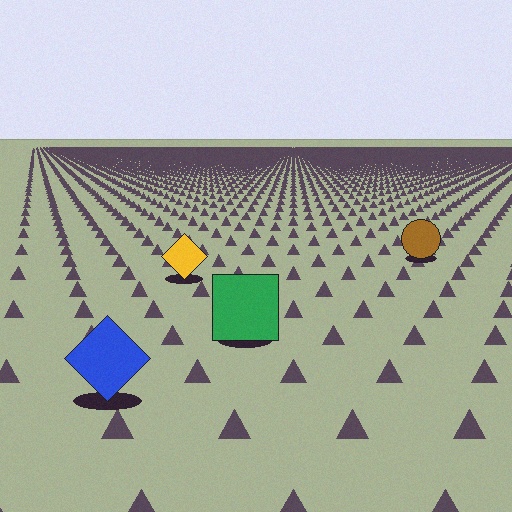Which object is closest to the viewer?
The blue diamond is closest. The texture marks near it are larger and more spread out.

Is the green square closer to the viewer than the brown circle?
Yes. The green square is closer — you can tell from the texture gradient: the ground texture is coarser near it.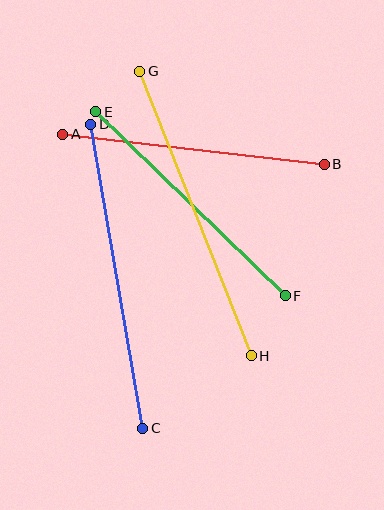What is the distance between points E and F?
The distance is approximately 264 pixels.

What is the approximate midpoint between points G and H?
The midpoint is at approximately (195, 214) pixels.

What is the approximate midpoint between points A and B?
The midpoint is at approximately (194, 149) pixels.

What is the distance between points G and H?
The distance is approximately 305 pixels.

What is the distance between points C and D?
The distance is approximately 308 pixels.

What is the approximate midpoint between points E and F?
The midpoint is at approximately (190, 204) pixels.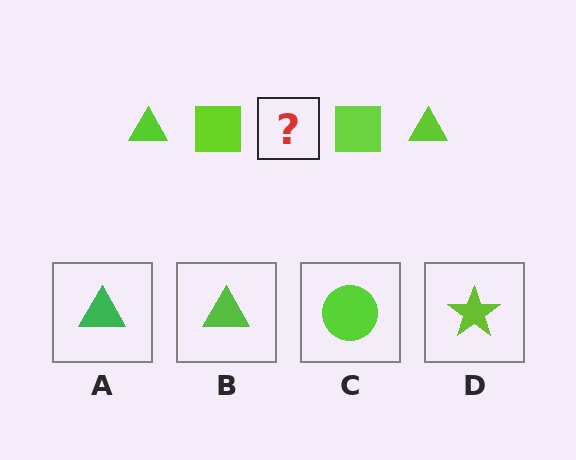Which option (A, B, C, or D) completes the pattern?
B.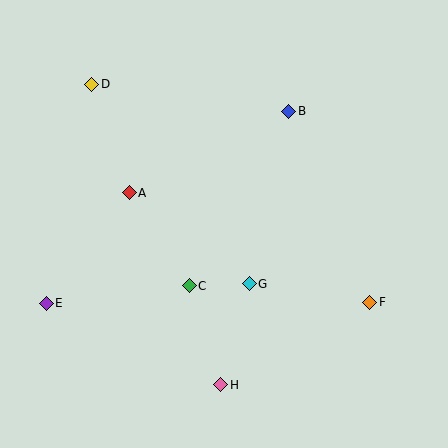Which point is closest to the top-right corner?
Point B is closest to the top-right corner.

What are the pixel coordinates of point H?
Point H is at (221, 385).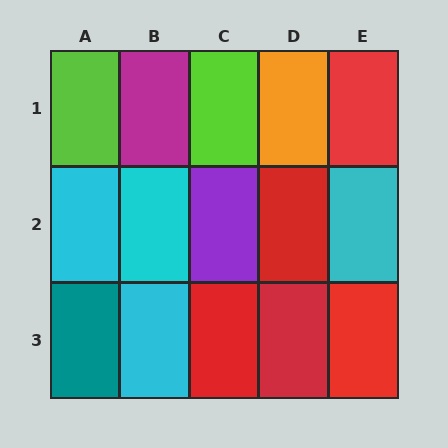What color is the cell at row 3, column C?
Red.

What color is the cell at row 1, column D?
Orange.